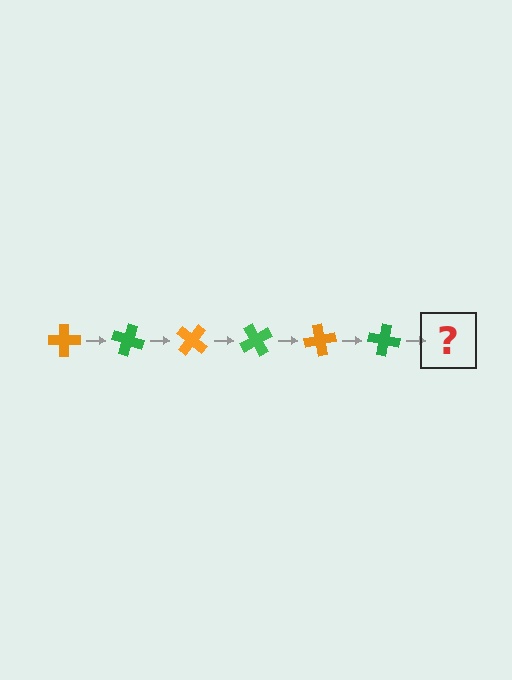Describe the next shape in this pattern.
It should be an orange cross, rotated 120 degrees from the start.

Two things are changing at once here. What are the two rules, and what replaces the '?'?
The two rules are that it rotates 20 degrees each step and the color cycles through orange and green. The '?' should be an orange cross, rotated 120 degrees from the start.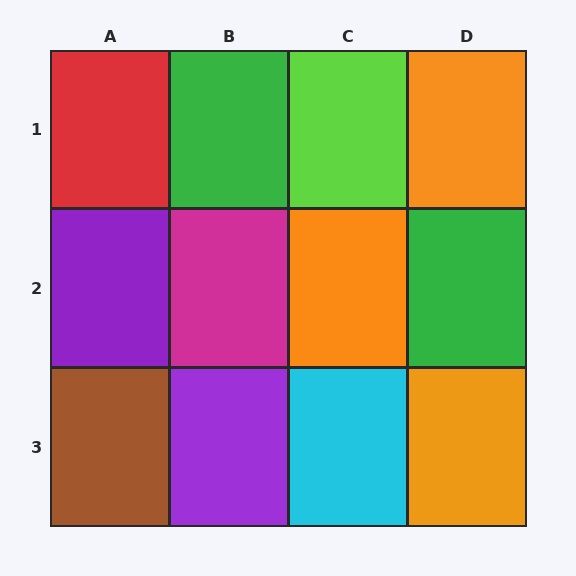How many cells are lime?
1 cell is lime.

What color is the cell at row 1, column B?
Green.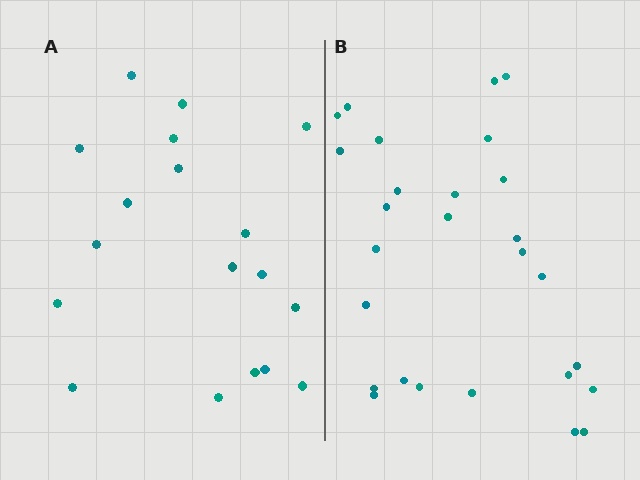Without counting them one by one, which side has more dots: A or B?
Region B (the right region) has more dots.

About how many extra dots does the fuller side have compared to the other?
Region B has roughly 8 or so more dots than region A.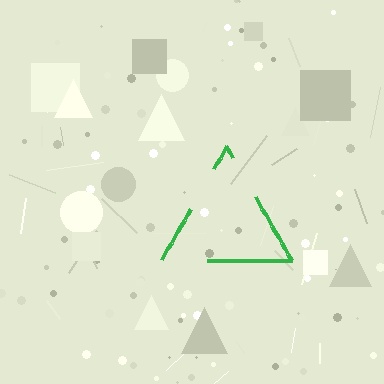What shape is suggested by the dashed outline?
The dashed outline suggests a triangle.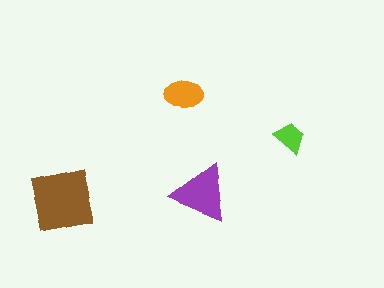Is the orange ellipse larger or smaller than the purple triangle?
Smaller.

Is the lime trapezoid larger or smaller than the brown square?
Smaller.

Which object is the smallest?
The lime trapezoid.